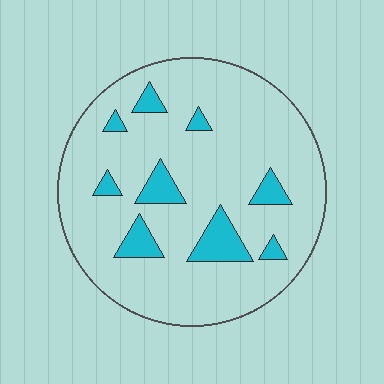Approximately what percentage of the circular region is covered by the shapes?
Approximately 15%.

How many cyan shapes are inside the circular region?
9.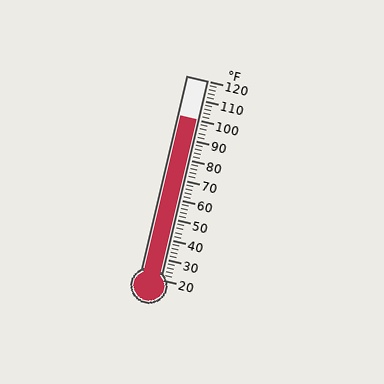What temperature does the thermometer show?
The thermometer shows approximately 100°F.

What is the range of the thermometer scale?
The thermometer scale ranges from 20°F to 120°F.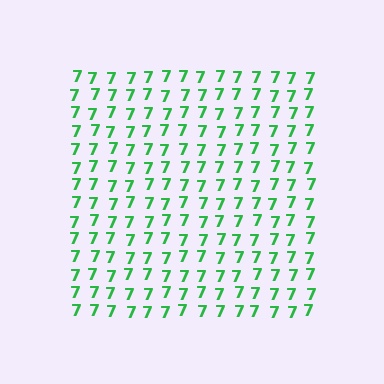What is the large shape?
The large shape is a square.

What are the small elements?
The small elements are digit 7's.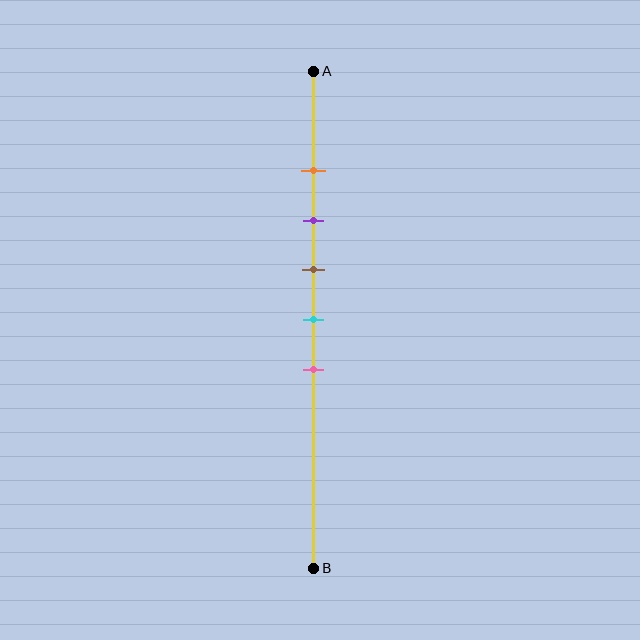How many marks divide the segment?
There are 5 marks dividing the segment.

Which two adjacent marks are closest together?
The orange and purple marks are the closest adjacent pair.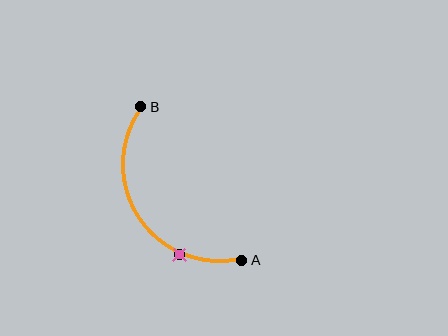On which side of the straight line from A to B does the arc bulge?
The arc bulges to the left of the straight line connecting A and B.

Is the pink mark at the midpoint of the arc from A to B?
No. The pink mark lies on the arc but is closer to endpoint A. The arc midpoint would be at the point on the curve equidistant along the arc from both A and B.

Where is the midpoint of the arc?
The arc midpoint is the point on the curve farthest from the straight line joining A and B. It sits to the left of that line.